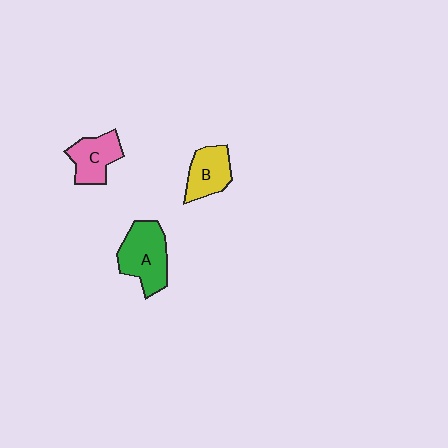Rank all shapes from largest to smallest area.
From largest to smallest: A (green), C (pink), B (yellow).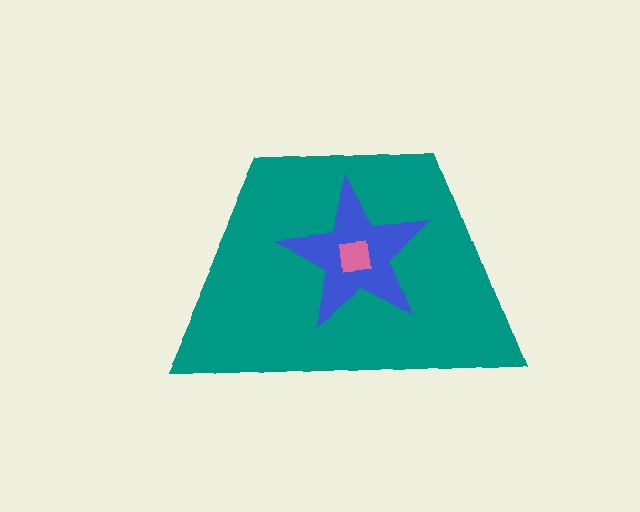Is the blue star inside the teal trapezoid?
Yes.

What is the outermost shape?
The teal trapezoid.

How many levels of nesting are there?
3.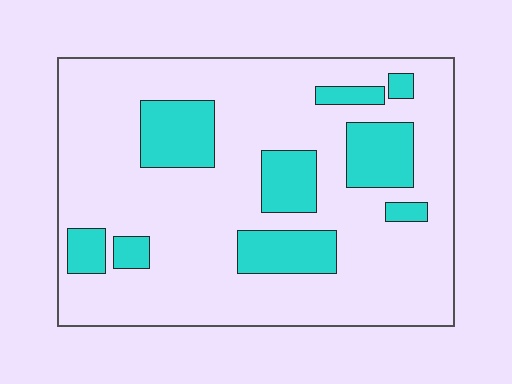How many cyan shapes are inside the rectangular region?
9.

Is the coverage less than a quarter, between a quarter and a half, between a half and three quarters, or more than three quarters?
Less than a quarter.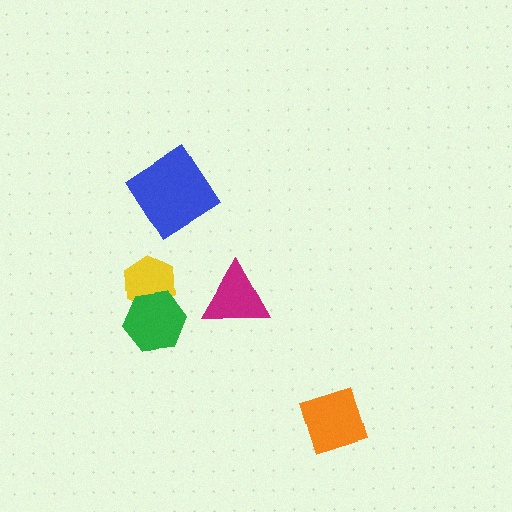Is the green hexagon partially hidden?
No, no other shape covers it.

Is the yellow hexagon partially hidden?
Yes, it is partially covered by another shape.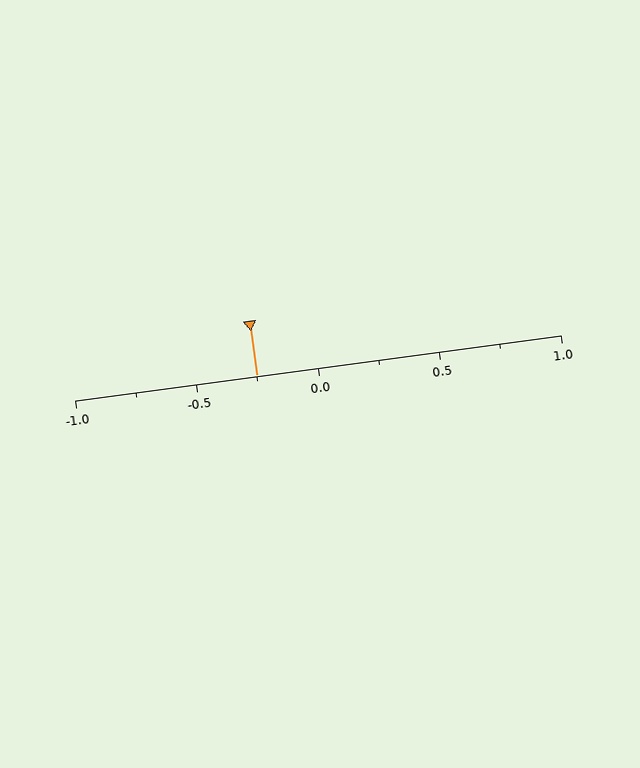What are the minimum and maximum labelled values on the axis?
The axis runs from -1.0 to 1.0.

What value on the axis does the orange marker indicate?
The marker indicates approximately -0.25.